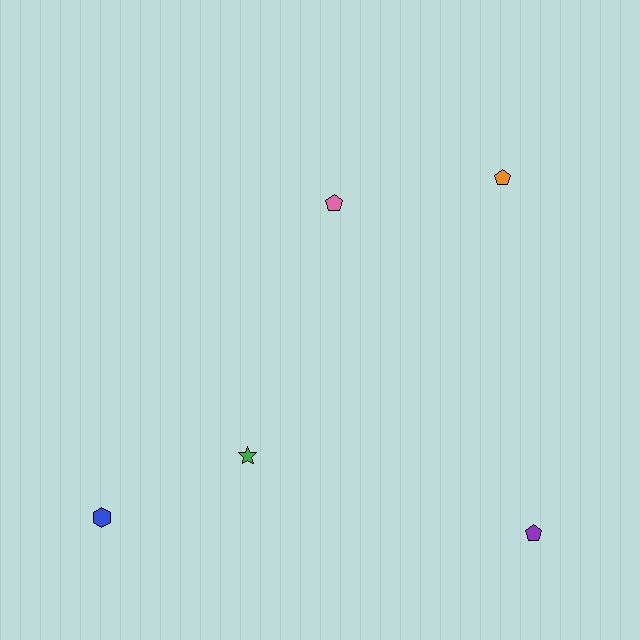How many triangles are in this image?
There are no triangles.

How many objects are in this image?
There are 5 objects.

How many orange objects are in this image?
There is 1 orange object.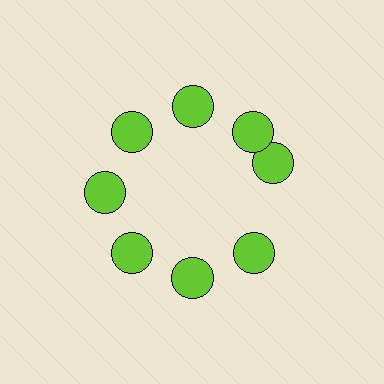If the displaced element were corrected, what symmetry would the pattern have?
It would have 8-fold rotational symmetry — the pattern would map onto itself every 45 degrees.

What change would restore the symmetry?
The symmetry would be restored by rotating it back into even spacing with its neighbors so that all 8 circles sit at equal angles and equal distance from the center.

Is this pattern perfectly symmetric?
No. The 8 lime circles are arranged in a ring, but one element near the 3 o'clock position is rotated out of alignment along the ring, breaking the 8-fold rotational symmetry.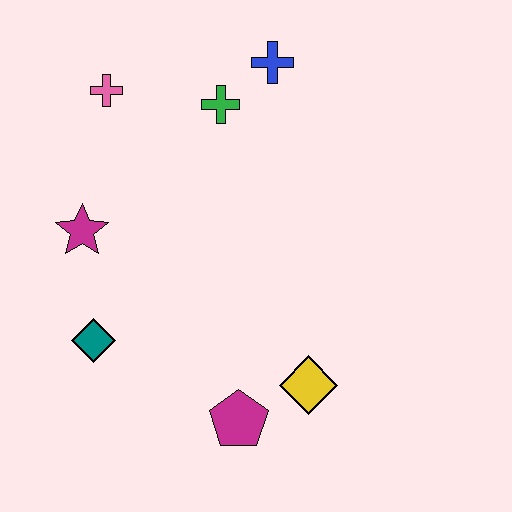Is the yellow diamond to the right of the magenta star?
Yes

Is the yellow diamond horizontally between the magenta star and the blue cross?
No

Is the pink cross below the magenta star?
No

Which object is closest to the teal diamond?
The magenta star is closest to the teal diamond.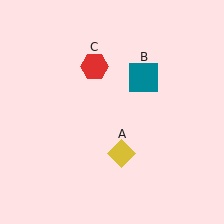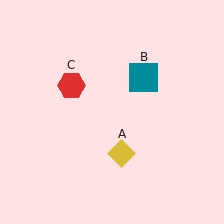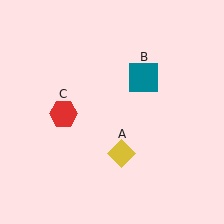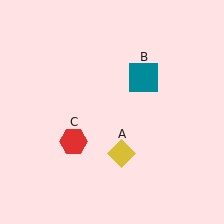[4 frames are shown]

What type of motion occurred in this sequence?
The red hexagon (object C) rotated counterclockwise around the center of the scene.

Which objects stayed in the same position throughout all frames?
Yellow diamond (object A) and teal square (object B) remained stationary.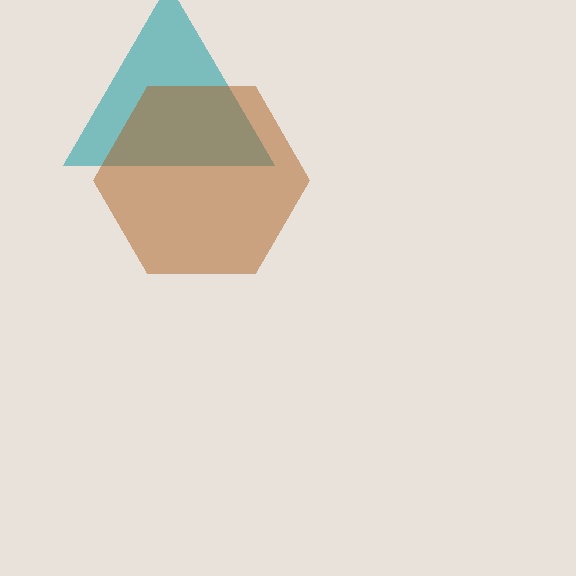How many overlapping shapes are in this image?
There are 2 overlapping shapes in the image.